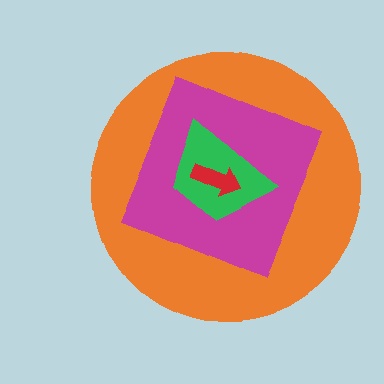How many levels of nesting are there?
4.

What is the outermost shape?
The orange circle.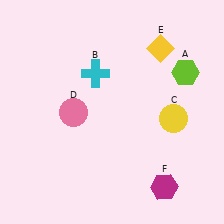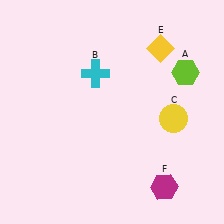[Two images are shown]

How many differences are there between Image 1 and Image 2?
There is 1 difference between the two images.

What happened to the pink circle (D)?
The pink circle (D) was removed in Image 2. It was in the bottom-left area of Image 1.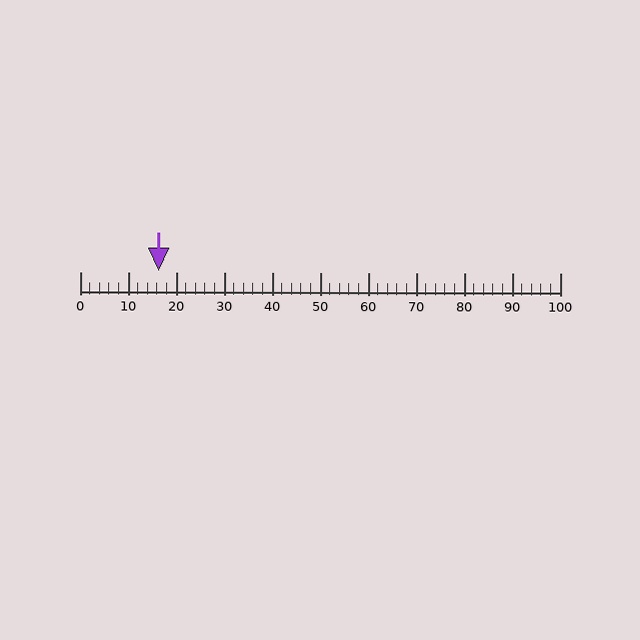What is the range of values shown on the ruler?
The ruler shows values from 0 to 100.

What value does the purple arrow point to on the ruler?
The purple arrow points to approximately 16.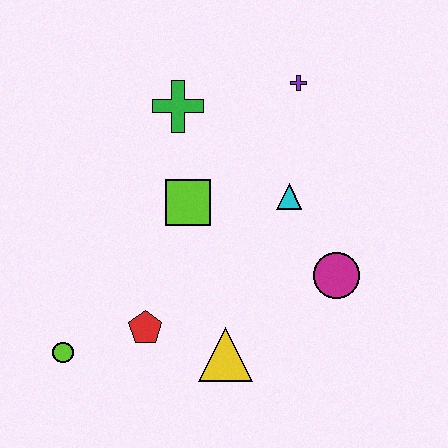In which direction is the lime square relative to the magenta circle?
The lime square is to the left of the magenta circle.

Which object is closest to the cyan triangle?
The magenta circle is closest to the cyan triangle.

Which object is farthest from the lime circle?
The purple cross is farthest from the lime circle.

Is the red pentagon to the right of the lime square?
No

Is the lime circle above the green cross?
No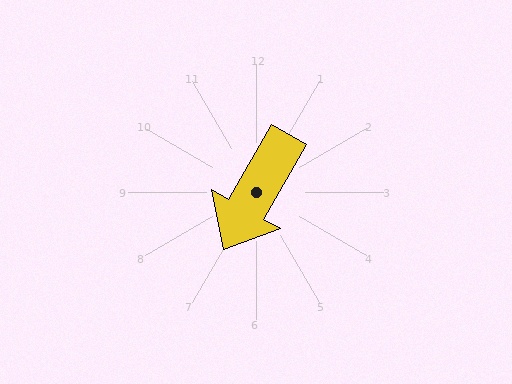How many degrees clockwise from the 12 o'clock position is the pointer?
Approximately 210 degrees.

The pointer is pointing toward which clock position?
Roughly 7 o'clock.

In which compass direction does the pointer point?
Southwest.